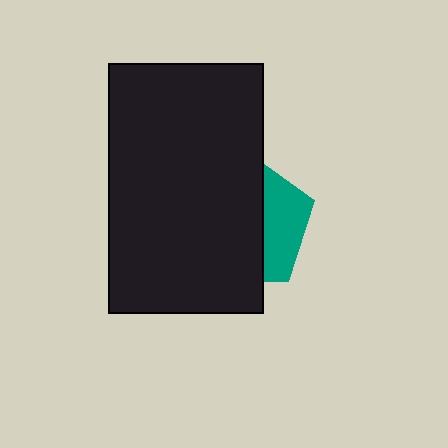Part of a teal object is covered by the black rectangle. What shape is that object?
It is a pentagon.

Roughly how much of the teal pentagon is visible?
A small part of it is visible (roughly 33%).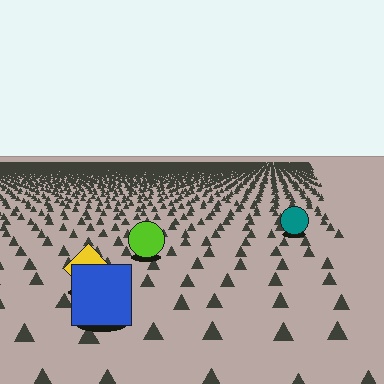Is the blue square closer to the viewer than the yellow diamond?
Yes. The blue square is closer — you can tell from the texture gradient: the ground texture is coarser near it.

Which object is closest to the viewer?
The blue square is closest. The texture marks near it are larger and more spread out.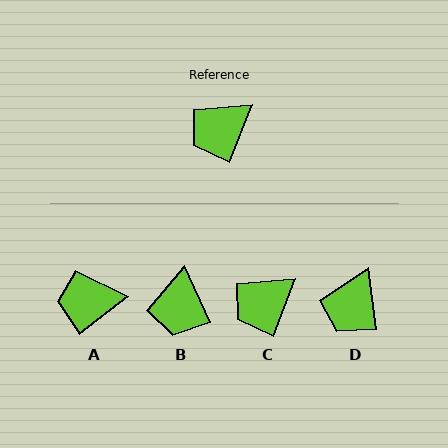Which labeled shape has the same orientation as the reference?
C.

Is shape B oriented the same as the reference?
No, it is off by about 45 degrees.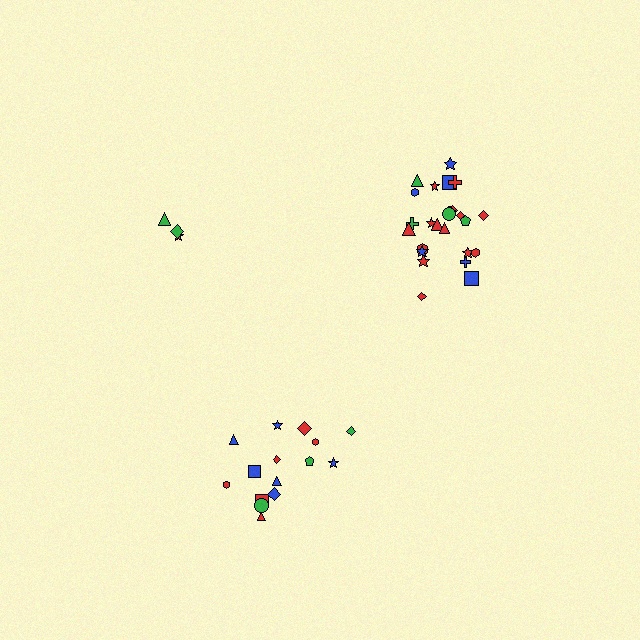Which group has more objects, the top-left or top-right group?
The top-right group.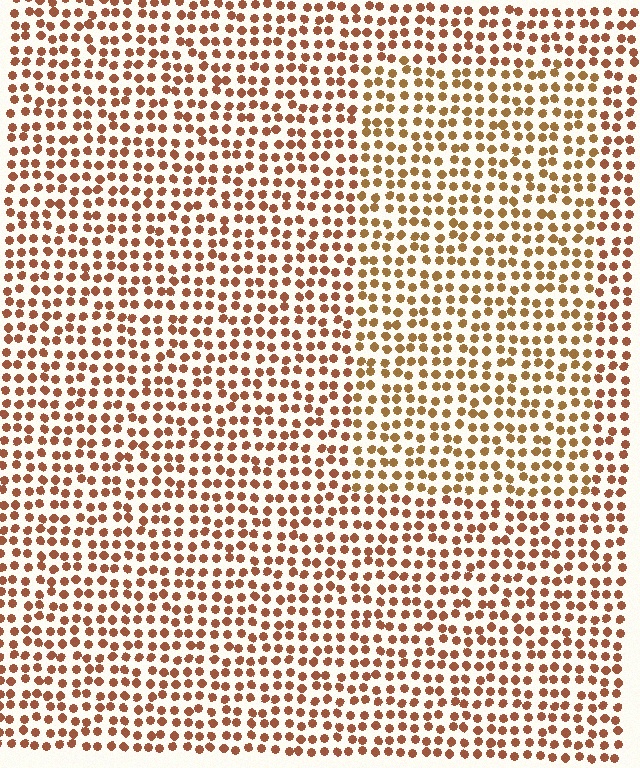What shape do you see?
I see a rectangle.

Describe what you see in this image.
The image is filled with small brown elements in a uniform arrangement. A rectangle-shaped region is visible where the elements are tinted to a slightly different hue, forming a subtle color boundary.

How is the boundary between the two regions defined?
The boundary is defined purely by a slight shift in hue (about 19 degrees). Spacing, size, and orientation are identical on both sides.